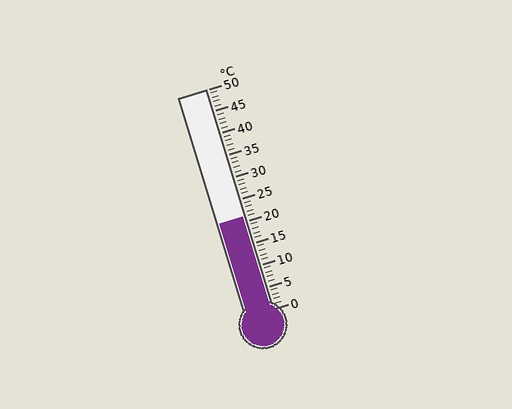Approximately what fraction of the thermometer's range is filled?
The thermometer is filled to approximately 40% of its range.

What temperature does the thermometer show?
The thermometer shows approximately 21°C.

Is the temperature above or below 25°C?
The temperature is below 25°C.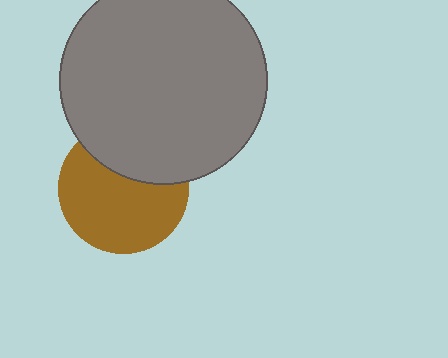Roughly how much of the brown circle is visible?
Most of it is visible (roughly 66%).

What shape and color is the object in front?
The object in front is a gray circle.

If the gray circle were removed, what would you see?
You would see the complete brown circle.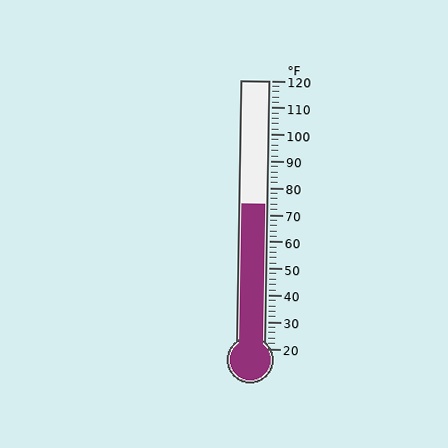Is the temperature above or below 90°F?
The temperature is below 90°F.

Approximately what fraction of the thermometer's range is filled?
The thermometer is filled to approximately 55% of its range.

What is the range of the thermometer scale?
The thermometer scale ranges from 20°F to 120°F.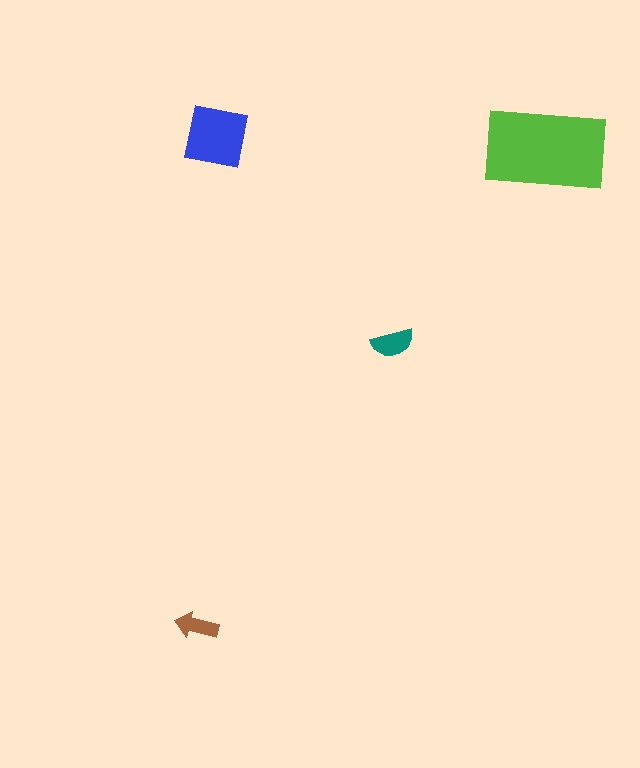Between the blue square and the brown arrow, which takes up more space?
The blue square.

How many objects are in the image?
There are 4 objects in the image.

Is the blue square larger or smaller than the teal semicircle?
Larger.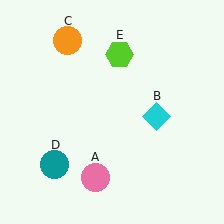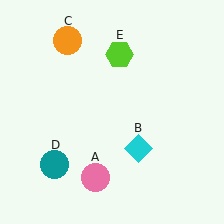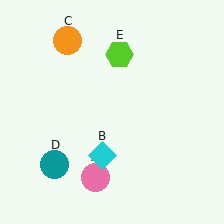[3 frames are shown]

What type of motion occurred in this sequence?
The cyan diamond (object B) rotated clockwise around the center of the scene.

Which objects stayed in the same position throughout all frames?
Pink circle (object A) and orange circle (object C) and teal circle (object D) and lime hexagon (object E) remained stationary.